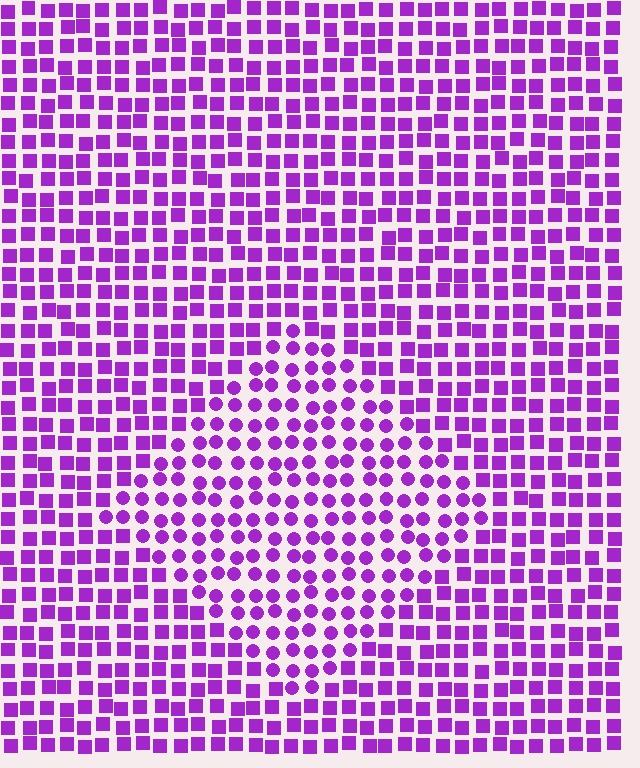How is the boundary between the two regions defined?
The boundary is defined by a change in element shape: circles inside vs. squares outside. All elements share the same color and spacing.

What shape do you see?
I see a diamond.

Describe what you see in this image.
The image is filled with small purple elements arranged in a uniform grid. A diamond-shaped region contains circles, while the surrounding area contains squares. The boundary is defined purely by the change in element shape.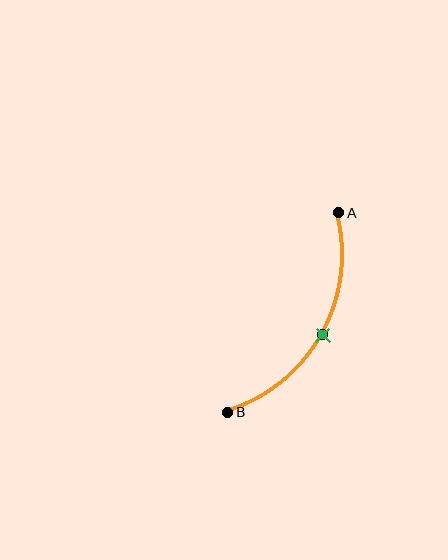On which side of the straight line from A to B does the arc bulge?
The arc bulges to the right of the straight line connecting A and B.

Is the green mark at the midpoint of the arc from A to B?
Yes. The green mark lies on the arc at equal arc-length from both A and B — it is the arc midpoint.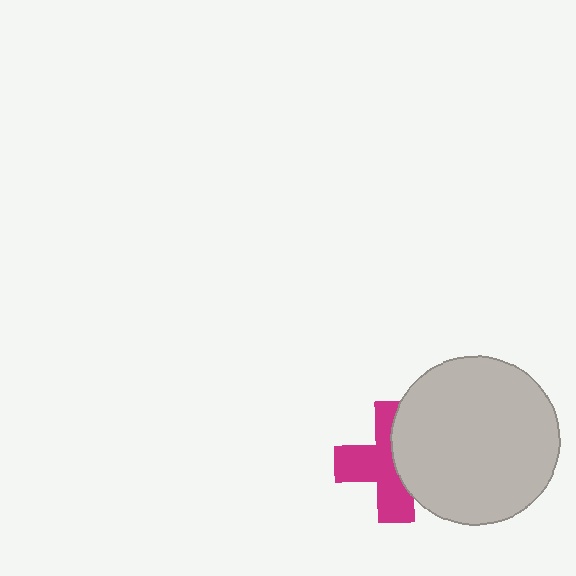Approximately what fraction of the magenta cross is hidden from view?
Roughly 42% of the magenta cross is hidden behind the light gray circle.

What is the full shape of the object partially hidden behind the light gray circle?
The partially hidden object is a magenta cross.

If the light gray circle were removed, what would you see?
You would see the complete magenta cross.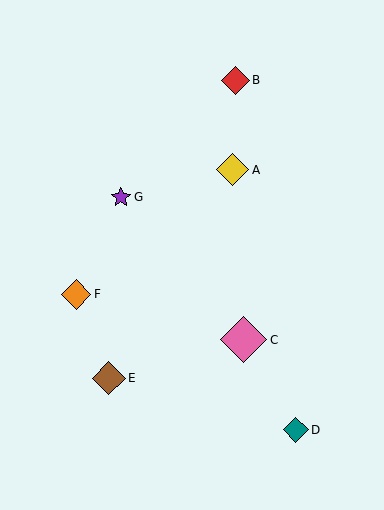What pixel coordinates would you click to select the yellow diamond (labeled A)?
Click at (233, 170) to select the yellow diamond A.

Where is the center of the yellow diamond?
The center of the yellow diamond is at (233, 170).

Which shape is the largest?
The pink diamond (labeled C) is the largest.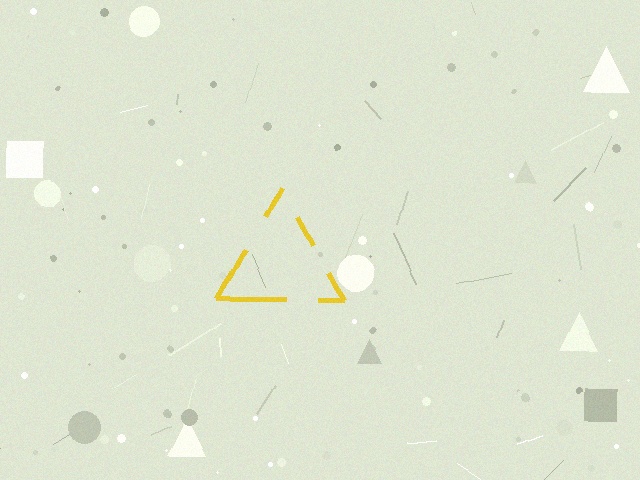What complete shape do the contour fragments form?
The contour fragments form a triangle.